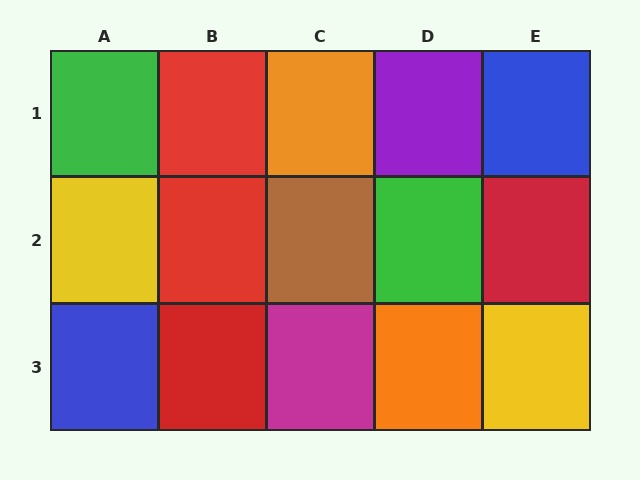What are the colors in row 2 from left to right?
Yellow, red, brown, green, red.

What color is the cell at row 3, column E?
Yellow.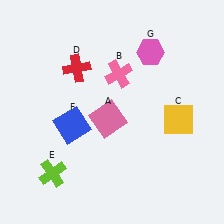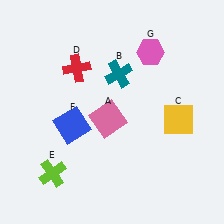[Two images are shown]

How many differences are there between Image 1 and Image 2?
There is 1 difference between the two images.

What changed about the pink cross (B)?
In Image 1, B is pink. In Image 2, it changed to teal.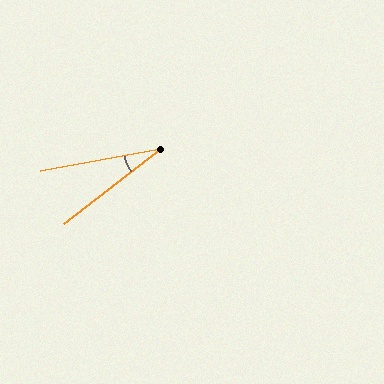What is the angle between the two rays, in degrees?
Approximately 27 degrees.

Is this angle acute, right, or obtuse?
It is acute.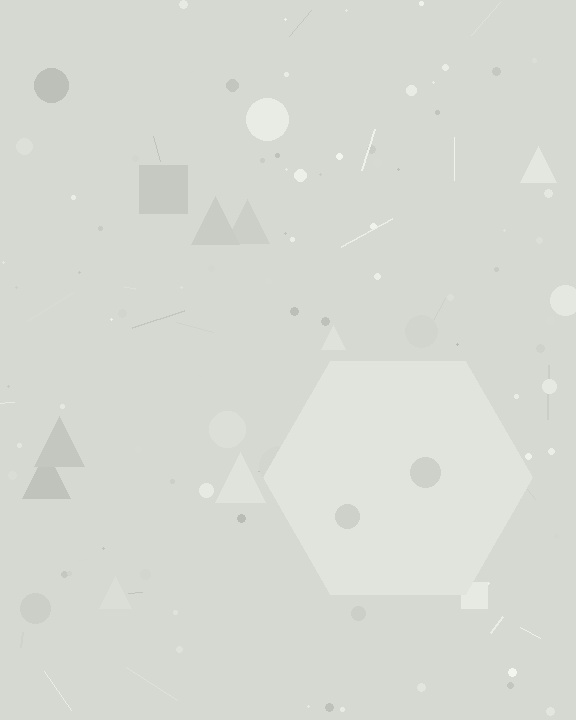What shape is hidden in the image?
A hexagon is hidden in the image.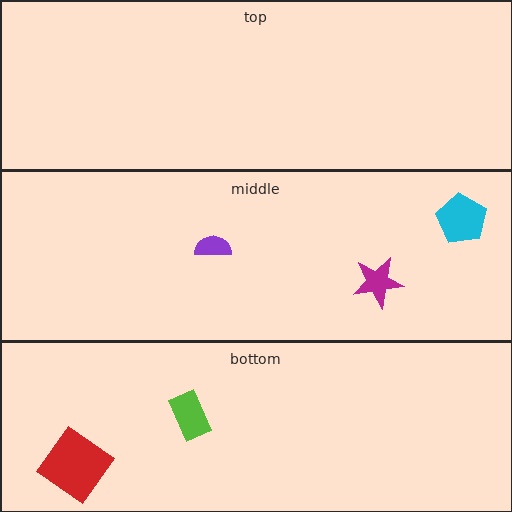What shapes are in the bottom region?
The red diamond, the lime rectangle.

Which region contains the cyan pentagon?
The middle region.